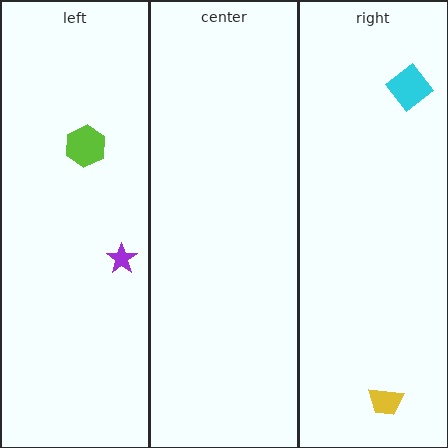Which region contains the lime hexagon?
The left region.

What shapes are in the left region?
The lime hexagon, the purple star.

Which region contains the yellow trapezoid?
The right region.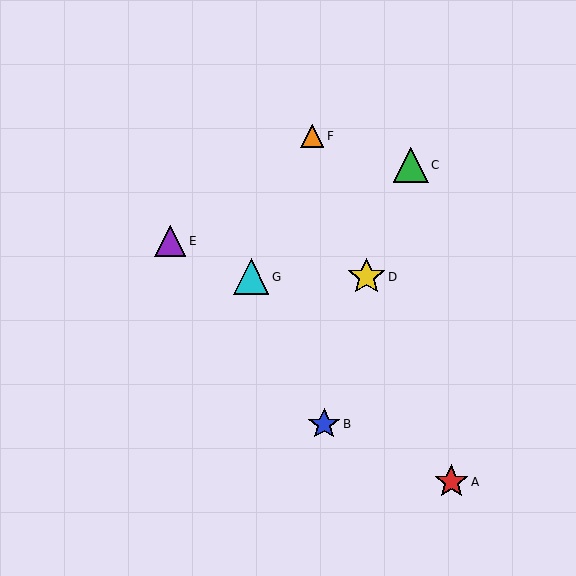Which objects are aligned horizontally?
Objects D, G are aligned horizontally.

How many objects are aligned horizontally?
2 objects (D, G) are aligned horizontally.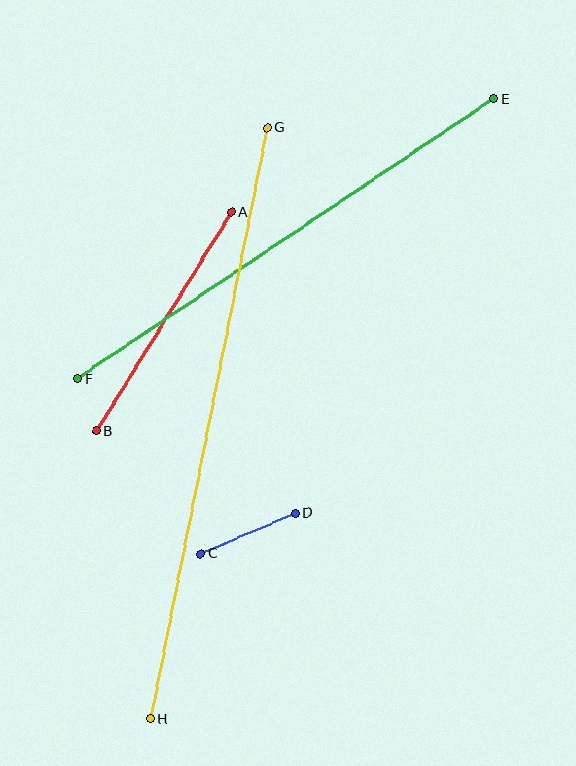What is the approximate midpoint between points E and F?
The midpoint is at approximately (286, 239) pixels.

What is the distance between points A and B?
The distance is approximately 257 pixels.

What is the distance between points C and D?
The distance is approximately 102 pixels.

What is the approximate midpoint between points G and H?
The midpoint is at approximately (209, 423) pixels.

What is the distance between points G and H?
The distance is approximately 602 pixels.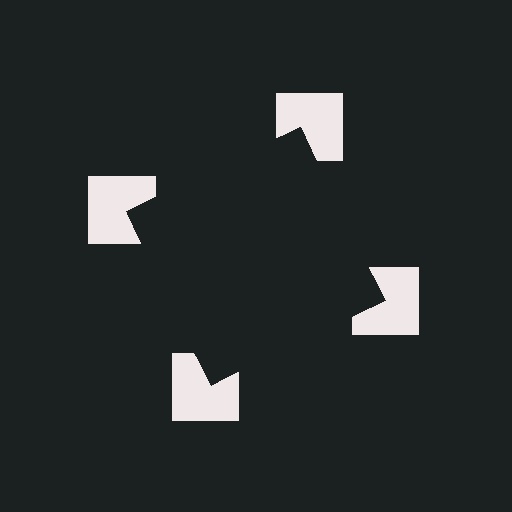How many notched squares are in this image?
There are 4 — one at each vertex of the illusory square.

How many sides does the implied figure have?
4 sides.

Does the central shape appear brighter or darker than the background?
It typically appears slightly darker than the background, even though no actual brightness change is drawn.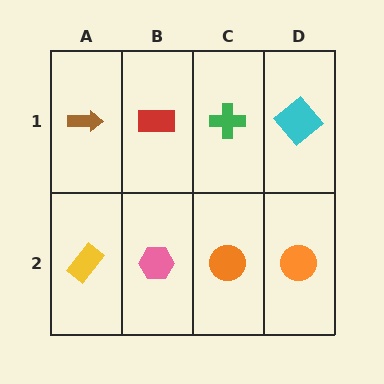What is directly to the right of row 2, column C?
An orange circle.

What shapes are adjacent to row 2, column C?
A green cross (row 1, column C), a pink hexagon (row 2, column B), an orange circle (row 2, column D).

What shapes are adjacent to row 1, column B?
A pink hexagon (row 2, column B), a brown arrow (row 1, column A), a green cross (row 1, column C).